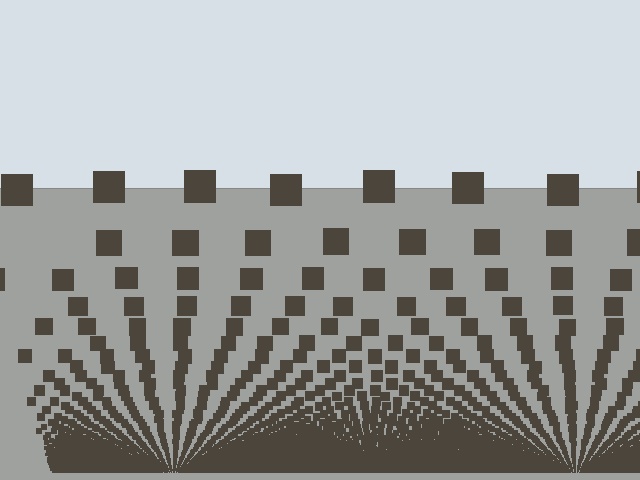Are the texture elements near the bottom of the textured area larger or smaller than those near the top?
Smaller. The gradient is inverted — elements near the bottom are smaller and denser.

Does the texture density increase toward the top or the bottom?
Density increases toward the bottom.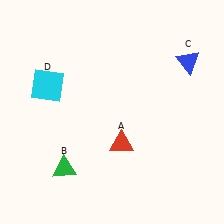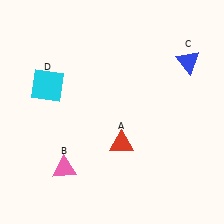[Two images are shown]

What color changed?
The triangle (B) changed from green in Image 1 to pink in Image 2.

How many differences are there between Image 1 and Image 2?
There is 1 difference between the two images.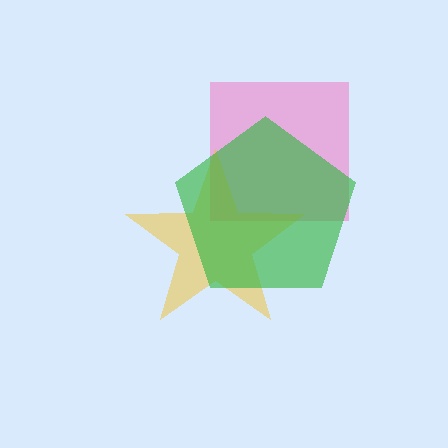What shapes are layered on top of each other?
The layered shapes are: a pink square, a yellow star, a green pentagon.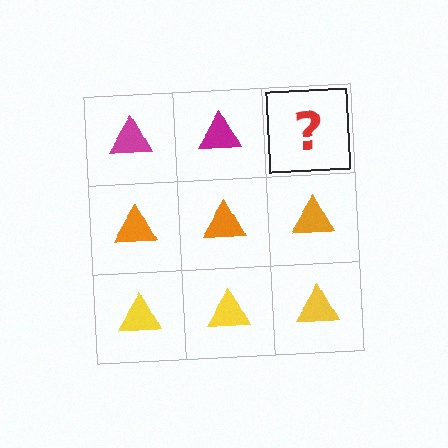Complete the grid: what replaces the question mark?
The question mark should be replaced with a magenta triangle.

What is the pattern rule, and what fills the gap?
The rule is that each row has a consistent color. The gap should be filled with a magenta triangle.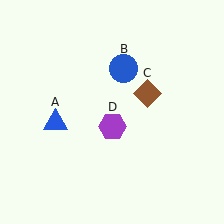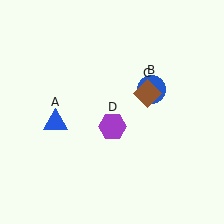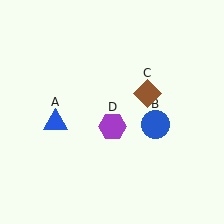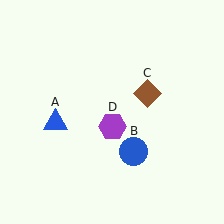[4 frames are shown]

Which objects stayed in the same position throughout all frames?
Blue triangle (object A) and brown diamond (object C) and purple hexagon (object D) remained stationary.